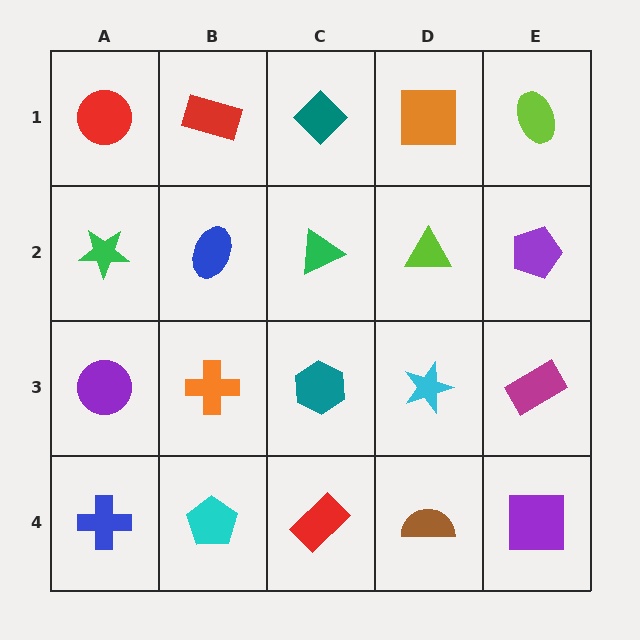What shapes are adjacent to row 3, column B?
A blue ellipse (row 2, column B), a cyan pentagon (row 4, column B), a purple circle (row 3, column A), a teal hexagon (row 3, column C).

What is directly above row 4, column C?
A teal hexagon.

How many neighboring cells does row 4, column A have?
2.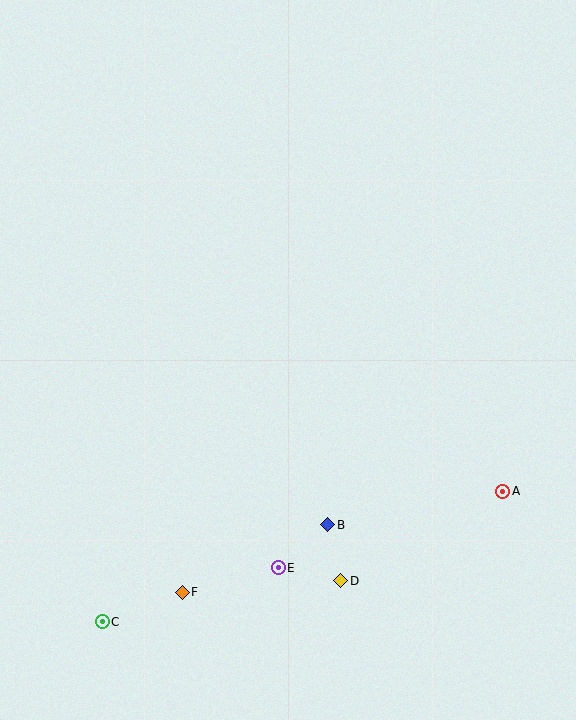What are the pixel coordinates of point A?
Point A is at (503, 491).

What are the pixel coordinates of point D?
Point D is at (341, 581).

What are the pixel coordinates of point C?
Point C is at (102, 622).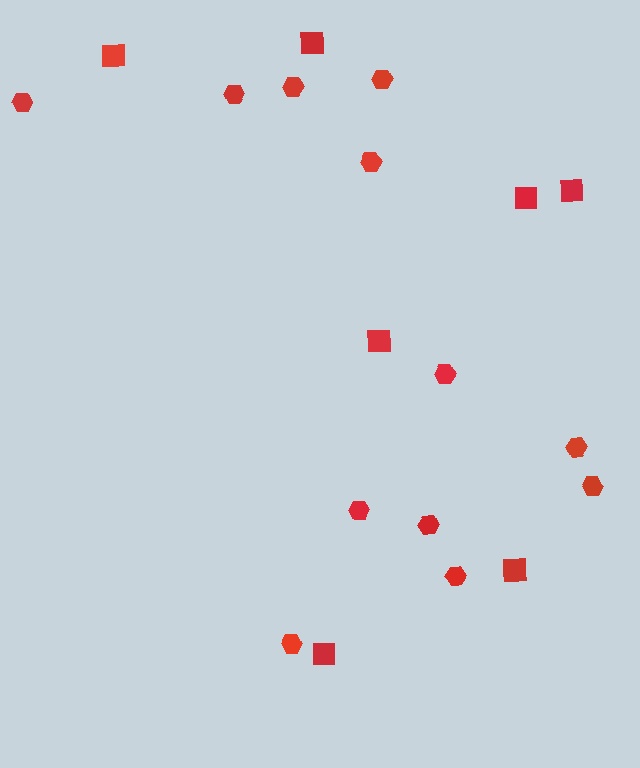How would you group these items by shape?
There are 2 groups: one group of squares (7) and one group of hexagons (12).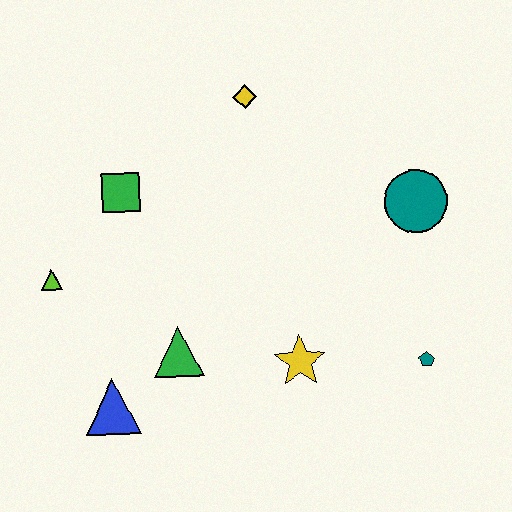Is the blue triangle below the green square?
Yes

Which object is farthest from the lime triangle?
The teal pentagon is farthest from the lime triangle.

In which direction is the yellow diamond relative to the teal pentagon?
The yellow diamond is above the teal pentagon.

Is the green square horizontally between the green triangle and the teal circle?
No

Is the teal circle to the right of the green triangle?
Yes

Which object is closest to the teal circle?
The teal pentagon is closest to the teal circle.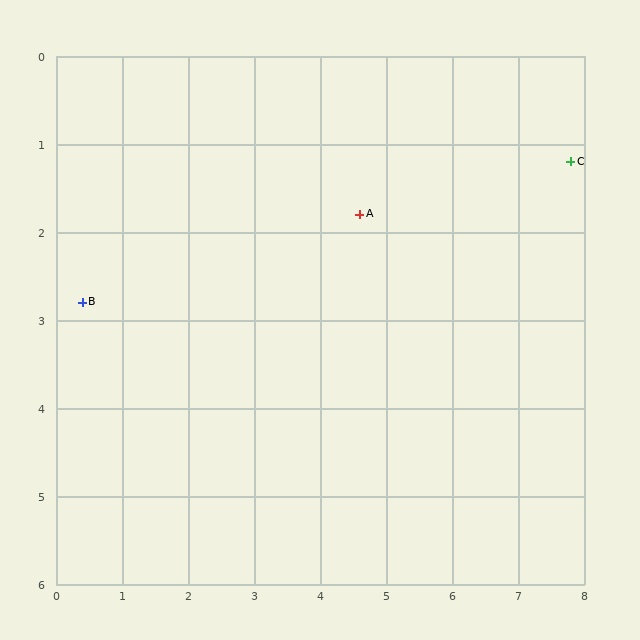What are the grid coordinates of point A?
Point A is at approximately (4.6, 1.8).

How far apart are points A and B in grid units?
Points A and B are about 4.3 grid units apart.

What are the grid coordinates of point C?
Point C is at approximately (7.8, 1.2).